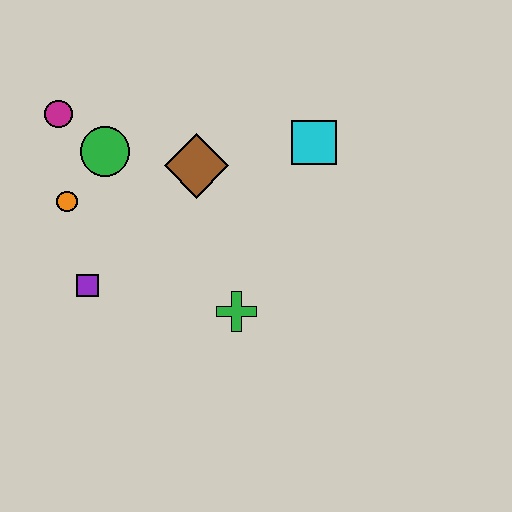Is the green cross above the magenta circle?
No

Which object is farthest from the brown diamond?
The purple square is farthest from the brown diamond.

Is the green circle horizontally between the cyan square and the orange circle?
Yes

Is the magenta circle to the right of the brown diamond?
No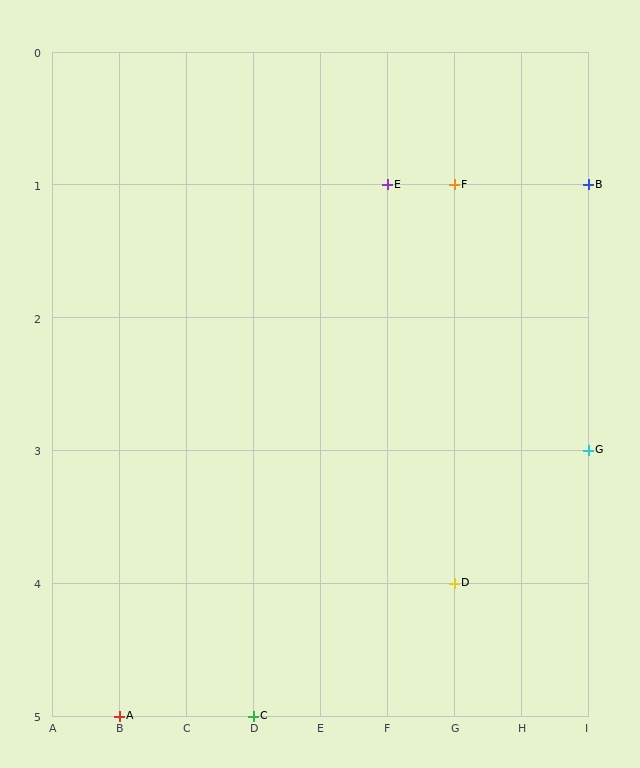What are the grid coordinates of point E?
Point E is at grid coordinates (F, 1).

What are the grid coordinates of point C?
Point C is at grid coordinates (D, 5).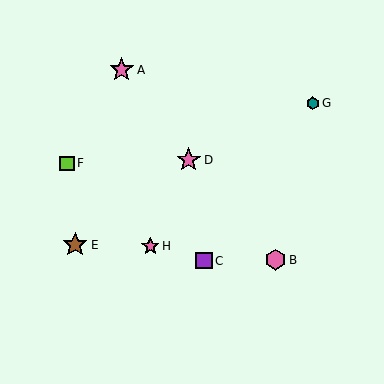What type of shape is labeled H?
Shape H is a pink star.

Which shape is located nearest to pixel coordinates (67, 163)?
The lime square (labeled F) at (67, 163) is nearest to that location.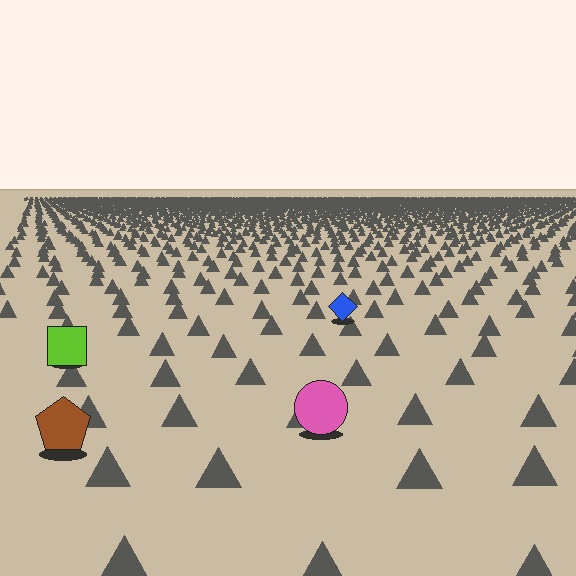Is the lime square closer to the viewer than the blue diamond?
Yes. The lime square is closer — you can tell from the texture gradient: the ground texture is coarser near it.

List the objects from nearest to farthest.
From nearest to farthest: the brown pentagon, the pink circle, the lime square, the blue diamond.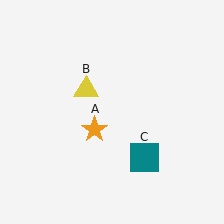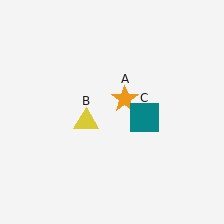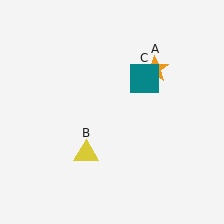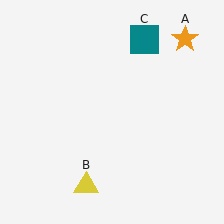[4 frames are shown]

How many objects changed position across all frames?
3 objects changed position: orange star (object A), yellow triangle (object B), teal square (object C).